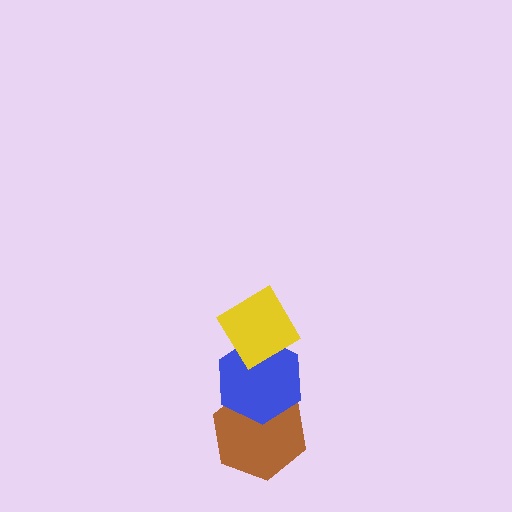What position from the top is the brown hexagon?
The brown hexagon is 3rd from the top.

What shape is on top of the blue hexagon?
The yellow diamond is on top of the blue hexagon.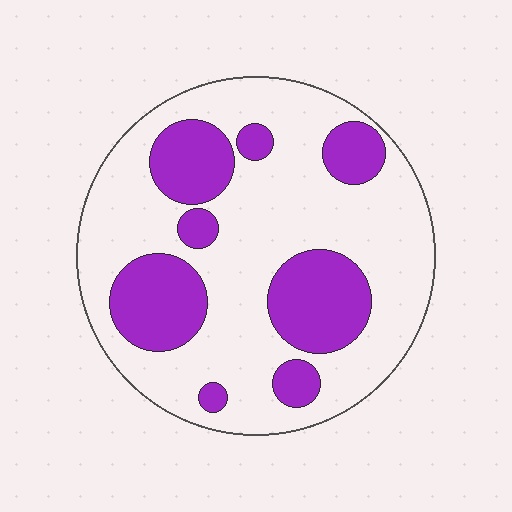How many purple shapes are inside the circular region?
8.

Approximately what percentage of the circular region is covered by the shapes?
Approximately 30%.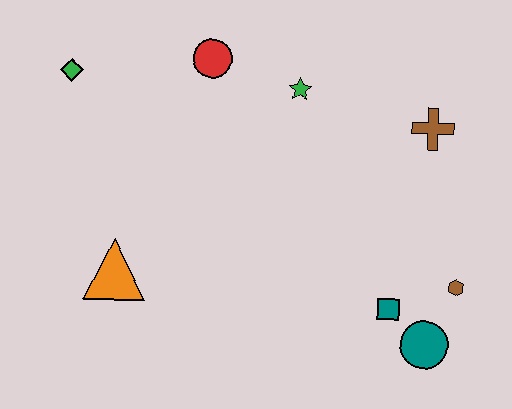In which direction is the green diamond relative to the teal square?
The green diamond is to the left of the teal square.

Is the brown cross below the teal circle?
No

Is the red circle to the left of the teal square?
Yes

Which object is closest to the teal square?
The teal circle is closest to the teal square.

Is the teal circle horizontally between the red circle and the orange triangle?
No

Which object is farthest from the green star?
The teal circle is farthest from the green star.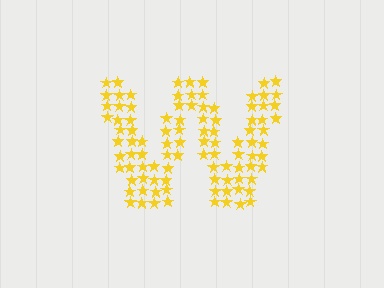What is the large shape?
The large shape is the letter W.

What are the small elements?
The small elements are stars.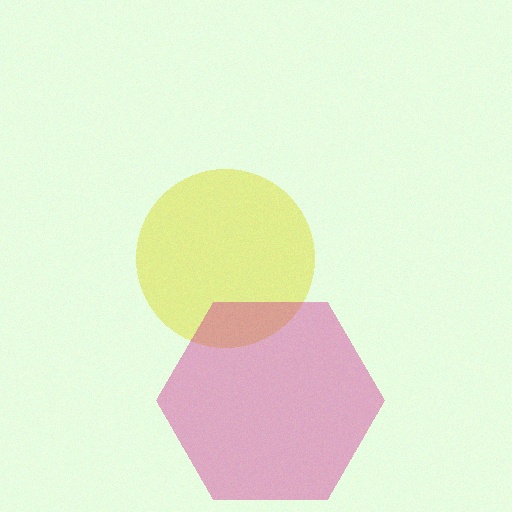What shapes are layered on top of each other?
The layered shapes are: a yellow circle, a magenta hexagon.